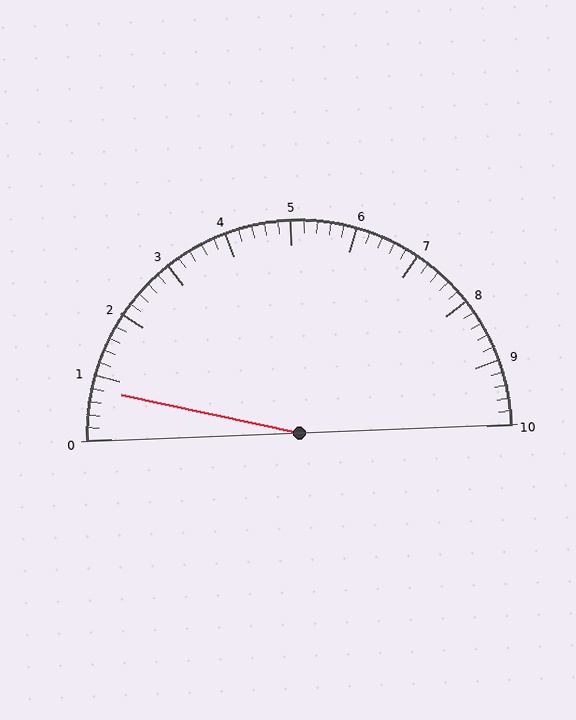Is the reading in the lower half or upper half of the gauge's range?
The reading is in the lower half of the range (0 to 10).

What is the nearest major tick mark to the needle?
The nearest major tick mark is 1.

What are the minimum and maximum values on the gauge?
The gauge ranges from 0 to 10.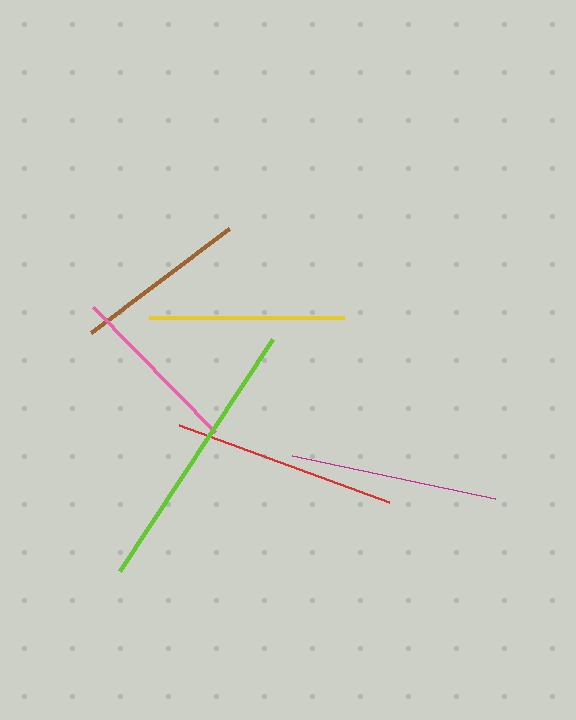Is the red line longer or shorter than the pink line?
The red line is longer than the pink line.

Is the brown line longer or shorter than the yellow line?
The yellow line is longer than the brown line.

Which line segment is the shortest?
The brown line is the shortest at approximately 172 pixels.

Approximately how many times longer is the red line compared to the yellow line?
The red line is approximately 1.1 times the length of the yellow line.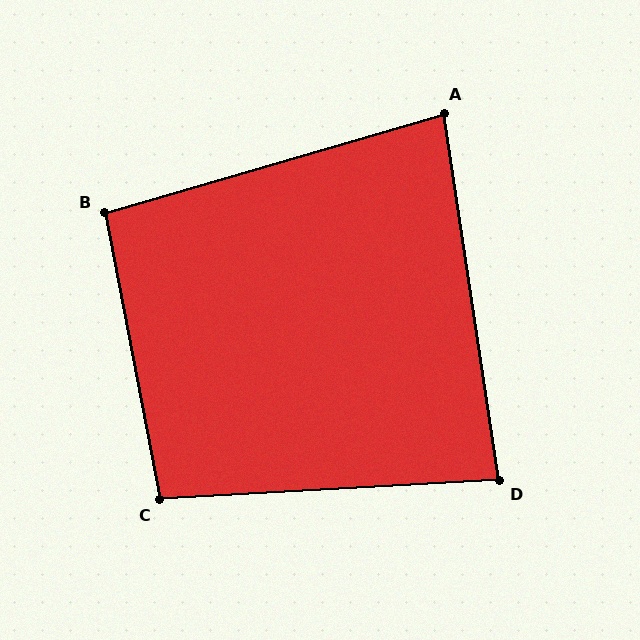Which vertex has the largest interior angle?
C, at approximately 98 degrees.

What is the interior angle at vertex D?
Approximately 85 degrees (acute).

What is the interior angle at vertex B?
Approximately 95 degrees (obtuse).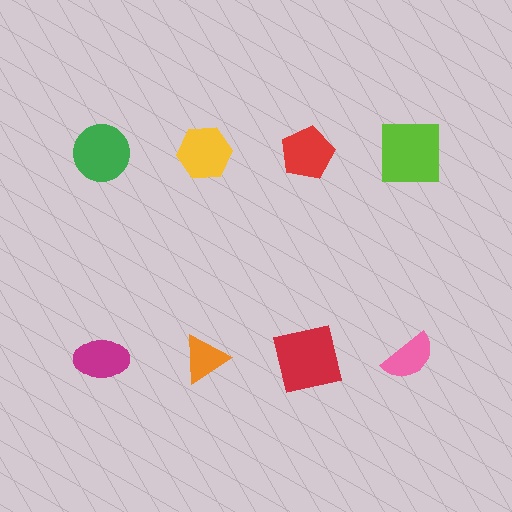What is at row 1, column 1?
A green circle.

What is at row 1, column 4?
A lime square.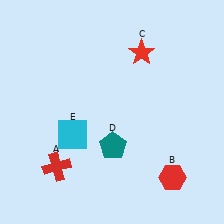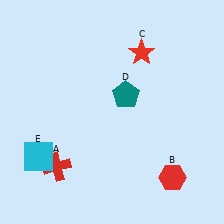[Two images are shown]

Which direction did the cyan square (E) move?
The cyan square (E) moved left.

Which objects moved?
The objects that moved are: the teal pentagon (D), the cyan square (E).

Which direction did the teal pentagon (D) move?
The teal pentagon (D) moved up.